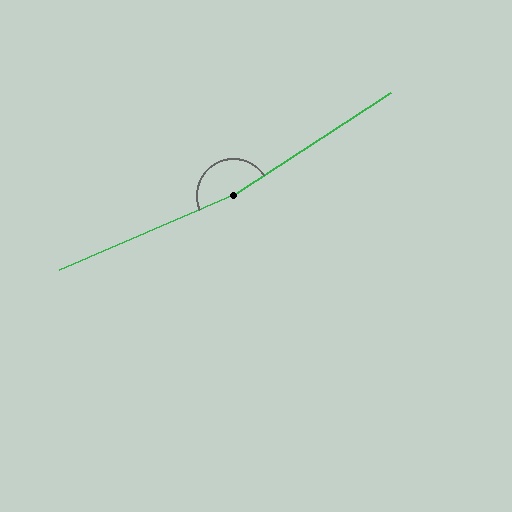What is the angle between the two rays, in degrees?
Approximately 170 degrees.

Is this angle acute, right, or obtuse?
It is obtuse.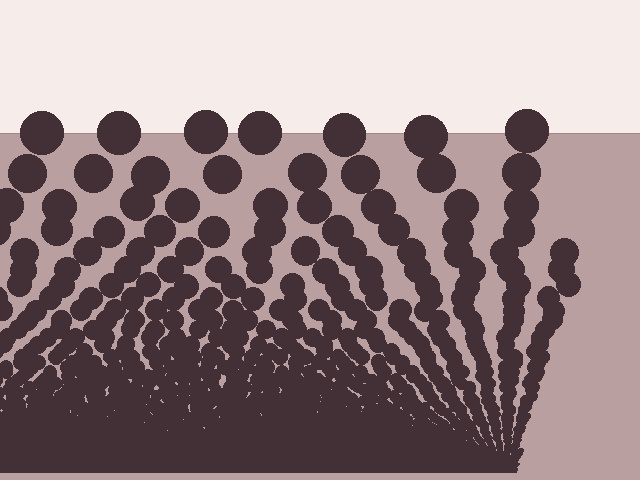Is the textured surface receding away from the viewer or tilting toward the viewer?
The surface appears to tilt toward the viewer. Texture elements get larger and sparser toward the top.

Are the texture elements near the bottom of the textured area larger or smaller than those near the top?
Smaller. The gradient is inverted — elements near the bottom are smaller and denser.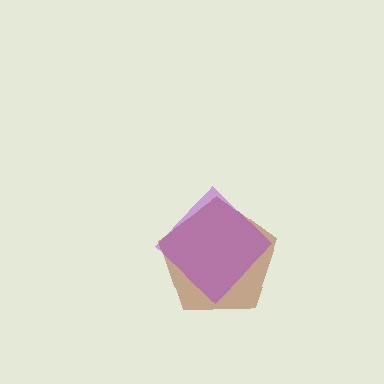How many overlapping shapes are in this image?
There are 2 overlapping shapes in the image.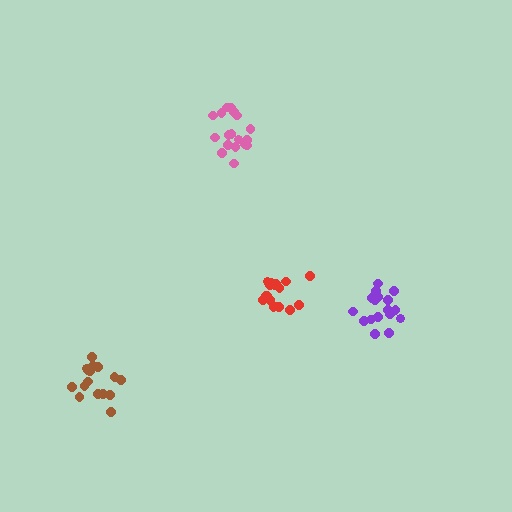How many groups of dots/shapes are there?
There are 4 groups.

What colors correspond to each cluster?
The clusters are colored: purple, red, pink, brown.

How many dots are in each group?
Group 1: 17 dots, Group 2: 18 dots, Group 3: 18 dots, Group 4: 16 dots (69 total).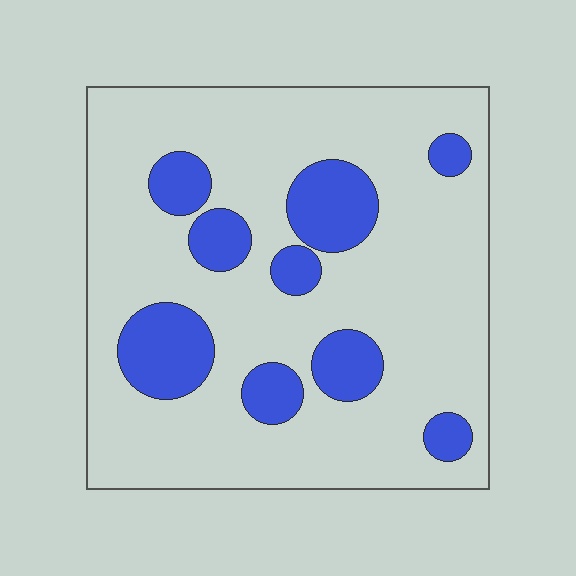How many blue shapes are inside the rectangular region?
9.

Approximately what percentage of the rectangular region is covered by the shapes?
Approximately 20%.